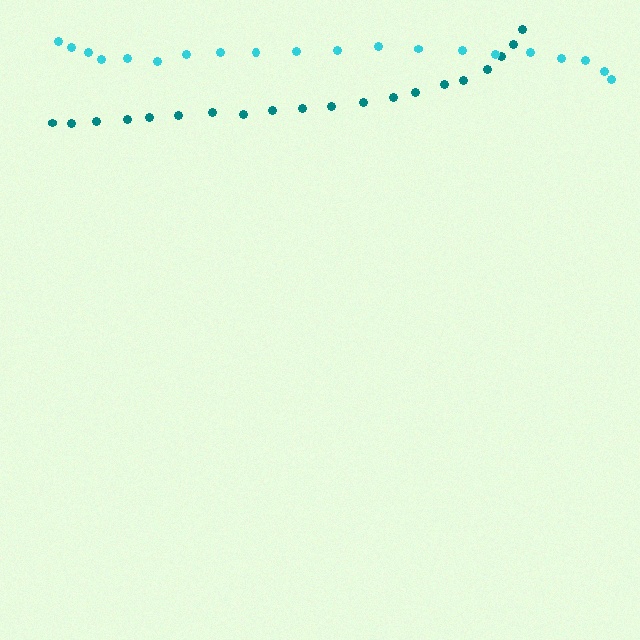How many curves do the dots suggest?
There are 2 distinct paths.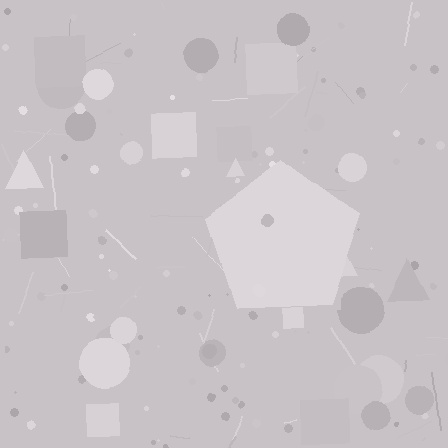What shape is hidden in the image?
A pentagon is hidden in the image.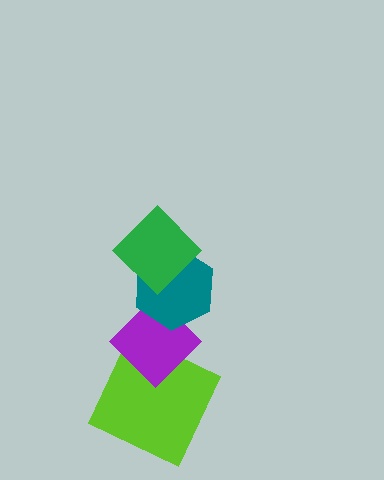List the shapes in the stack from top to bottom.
From top to bottom: the green diamond, the teal hexagon, the purple diamond, the lime square.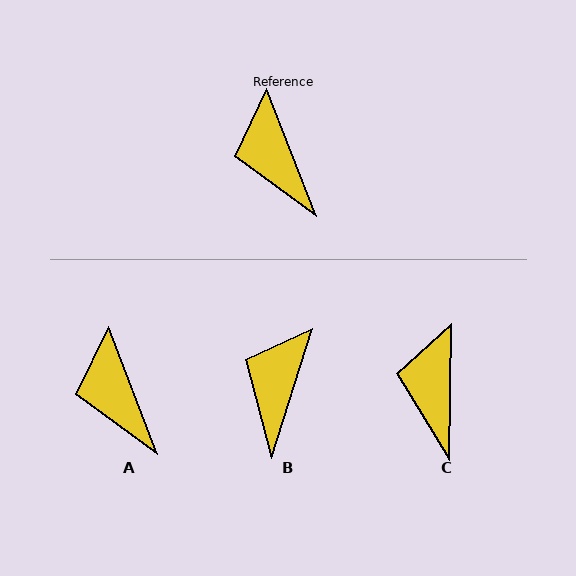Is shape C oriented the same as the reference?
No, it is off by about 22 degrees.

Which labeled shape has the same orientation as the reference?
A.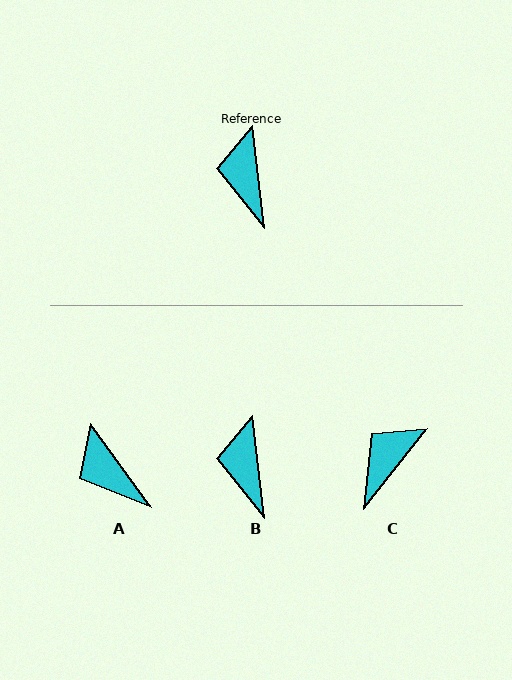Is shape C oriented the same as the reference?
No, it is off by about 45 degrees.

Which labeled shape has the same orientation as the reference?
B.